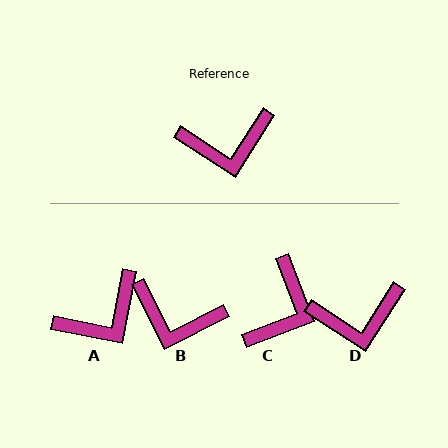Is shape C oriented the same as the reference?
No, it is off by about 53 degrees.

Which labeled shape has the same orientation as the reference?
D.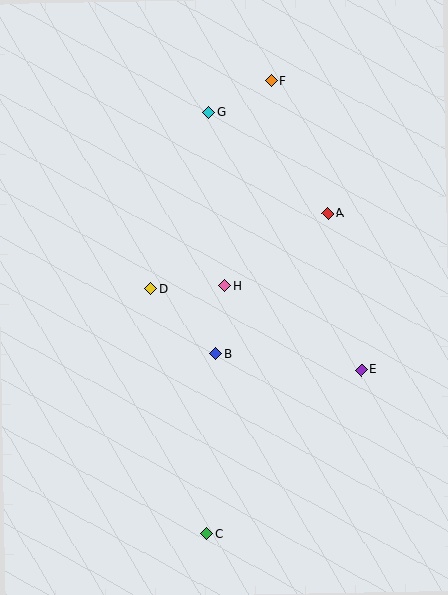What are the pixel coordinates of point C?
Point C is at (207, 534).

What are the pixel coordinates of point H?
Point H is at (225, 286).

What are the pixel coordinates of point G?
Point G is at (208, 113).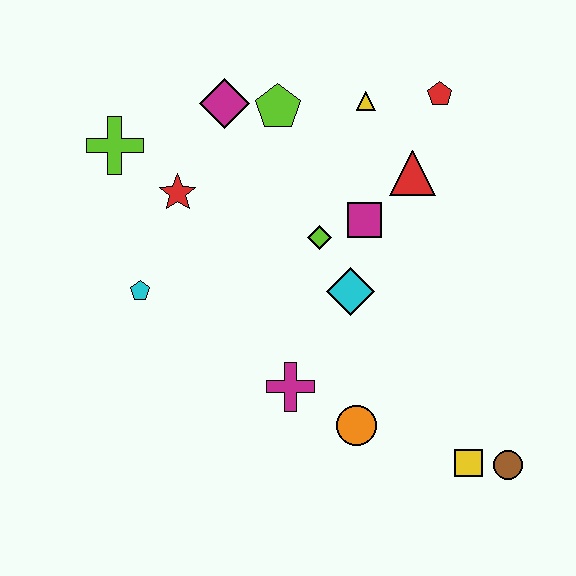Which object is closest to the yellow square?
The brown circle is closest to the yellow square.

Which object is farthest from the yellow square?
The lime cross is farthest from the yellow square.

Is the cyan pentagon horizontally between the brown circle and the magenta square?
No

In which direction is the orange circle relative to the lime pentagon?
The orange circle is below the lime pentagon.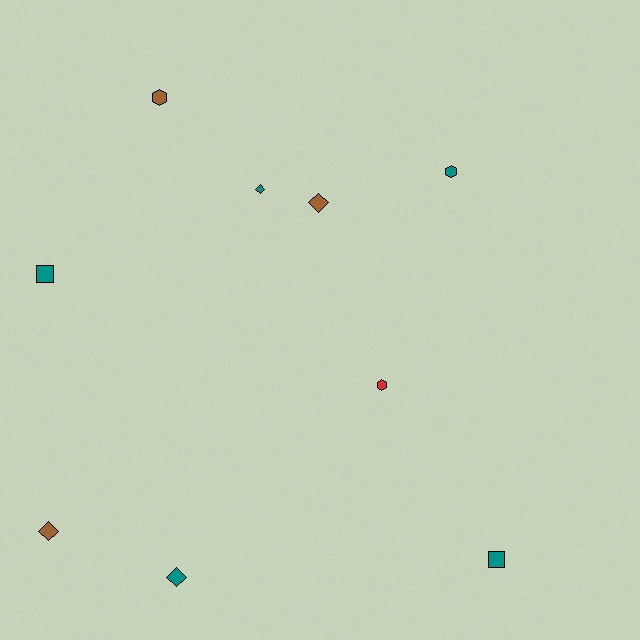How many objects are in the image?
There are 9 objects.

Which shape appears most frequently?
Diamond, with 4 objects.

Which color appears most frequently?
Teal, with 5 objects.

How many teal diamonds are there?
There are 2 teal diamonds.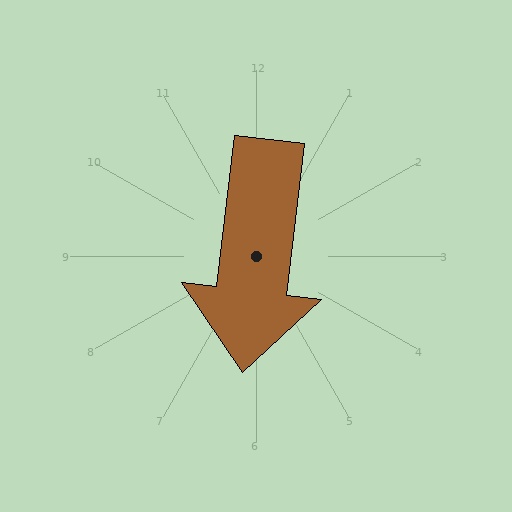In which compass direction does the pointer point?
South.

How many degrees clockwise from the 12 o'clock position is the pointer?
Approximately 187 degrees.